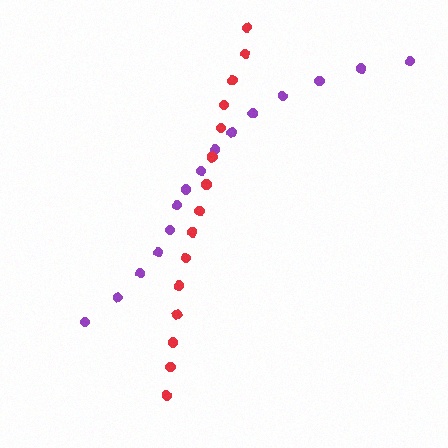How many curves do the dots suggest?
There are 2 distinct paths.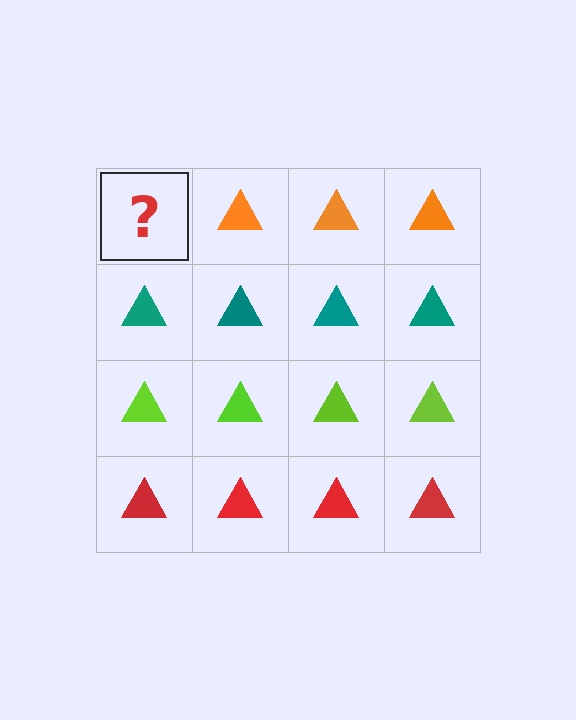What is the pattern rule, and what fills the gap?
The rule is that each row has a consistent color. The gap should be filled with an orange triangle.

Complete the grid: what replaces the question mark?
The question mark should be replaced with an orange triangle.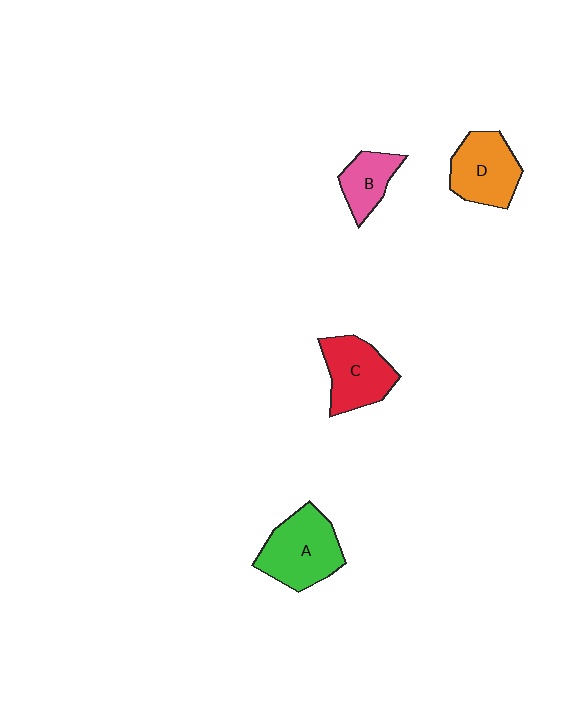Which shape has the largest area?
Shape A (green).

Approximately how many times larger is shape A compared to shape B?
Approximately 1.8 times.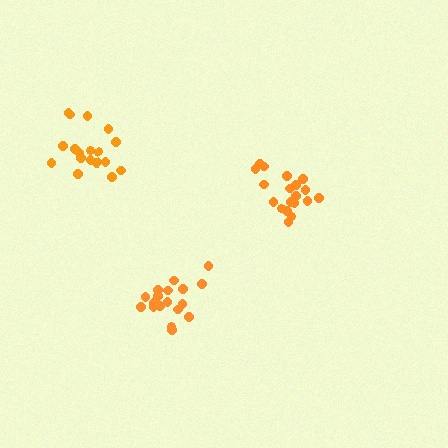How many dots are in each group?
Group 1: 19 dots, Group 2: 18 dots, Group 3: 18 dots (55 total).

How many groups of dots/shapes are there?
There are 3 groups.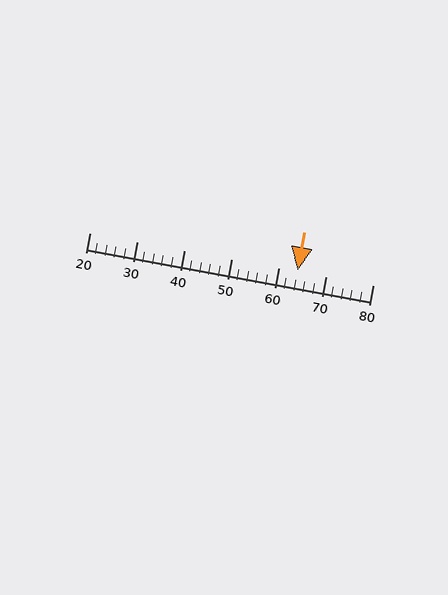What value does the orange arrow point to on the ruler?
The orange arrow points to approximately 64.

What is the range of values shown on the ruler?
The ruler shows values from 20 to 80.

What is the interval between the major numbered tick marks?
The major tick marks are spaced 10 units apart.